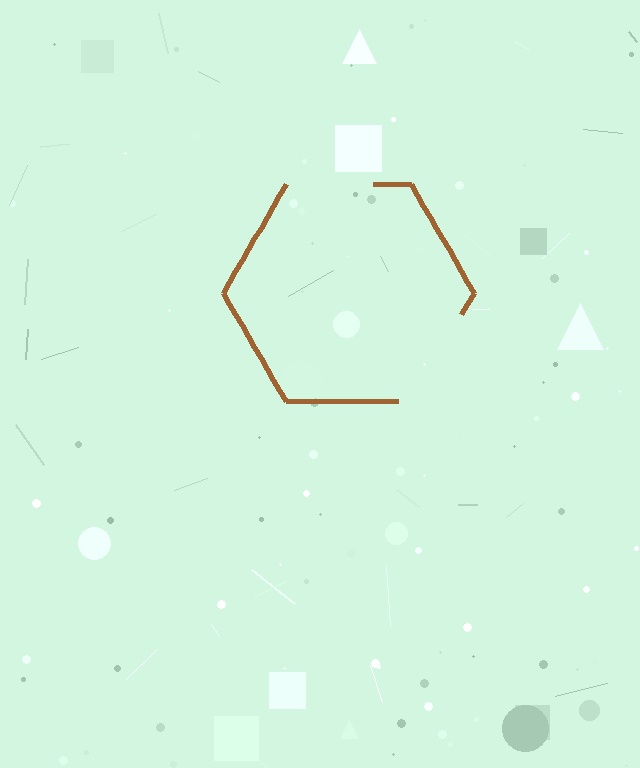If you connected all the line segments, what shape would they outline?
They would outline a hexagon.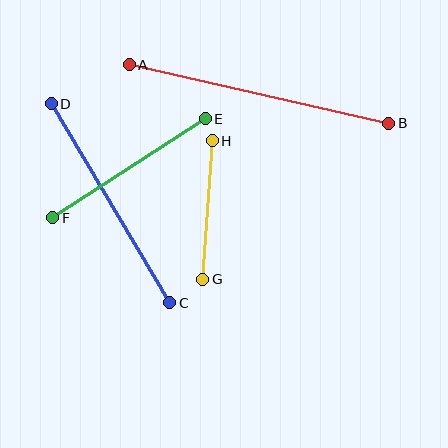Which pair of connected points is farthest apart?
Points A and B are farthest apart.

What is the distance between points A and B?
The distance is approximately 266 pixels.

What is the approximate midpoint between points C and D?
The midpoint is at approximately (110, 203) pixels.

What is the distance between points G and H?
The distance is approximately 139 pixels.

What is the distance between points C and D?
The distance is approximately 232 pixels.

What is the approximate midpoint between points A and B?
The midpoint is at approximately (259, 94) pixels.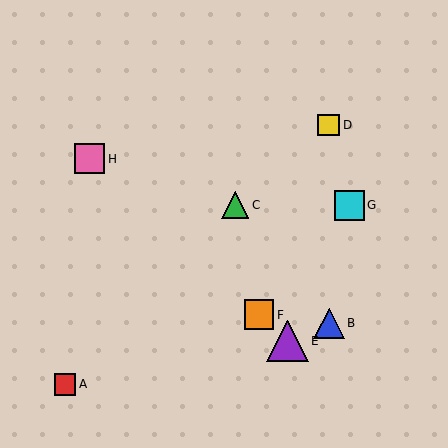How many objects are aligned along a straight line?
3 objects (E, F, H) are aligned along a straight line.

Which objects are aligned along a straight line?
Objects E, F, H are aligned along a straight line.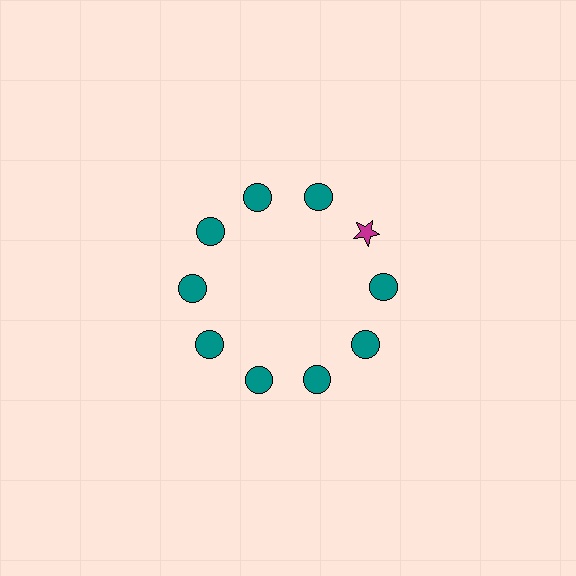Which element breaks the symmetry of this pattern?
The magenta star at roughly the 2 o'clock position breaks the symmetry. All other shapes are teal circles.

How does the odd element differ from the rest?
It differs in both color (magenta instead of teal) and shape (star instead of circle).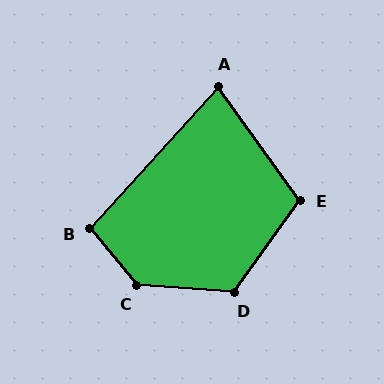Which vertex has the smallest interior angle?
A, at approximately 78 degrees.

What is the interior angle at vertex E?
Approximately 109 degrees (obtuse).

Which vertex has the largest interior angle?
C, at approximately 133 degrees.